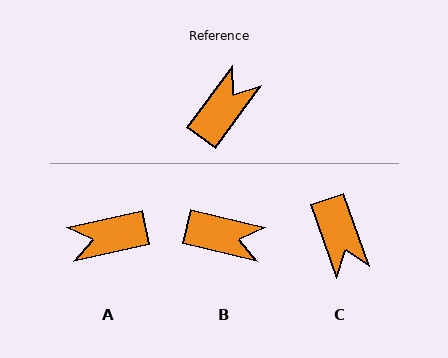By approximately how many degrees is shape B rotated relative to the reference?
Approximately 67 degrees clockwise.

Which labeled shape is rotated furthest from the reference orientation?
A, about 139 degrees away.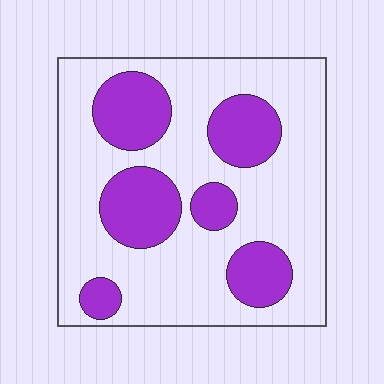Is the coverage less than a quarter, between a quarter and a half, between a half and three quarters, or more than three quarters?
Between a quarter and a half.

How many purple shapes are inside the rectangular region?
6.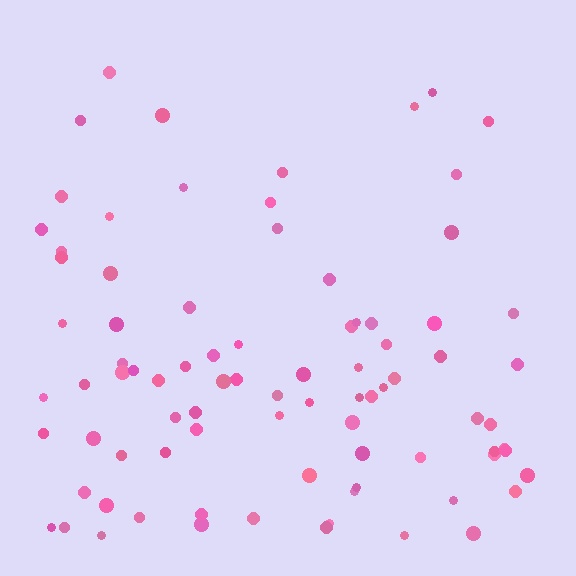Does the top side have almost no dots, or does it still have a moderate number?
Still a moderate number, just noticeably fewer than the bottom.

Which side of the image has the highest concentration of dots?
The bottom.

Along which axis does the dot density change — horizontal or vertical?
Vertical.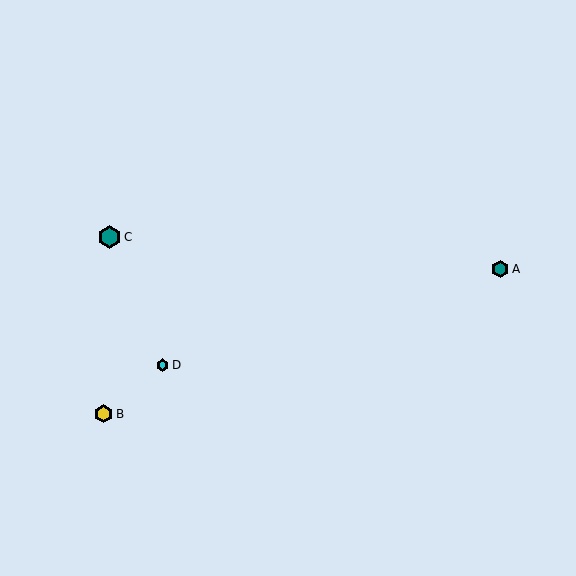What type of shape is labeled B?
Shape B is a yellow hexagon.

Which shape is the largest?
The teal hexagon (labeled C) is the largest.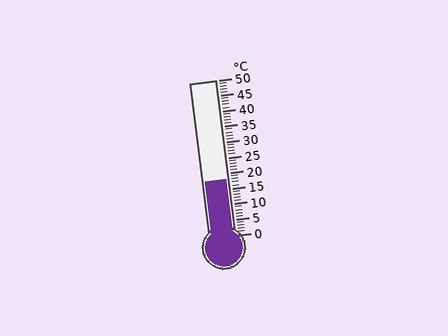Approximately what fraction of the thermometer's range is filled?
The thermometer is filled to approximately 35% of its range.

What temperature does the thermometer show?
The thermometer shows approximately 18°C.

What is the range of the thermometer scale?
The thermometer scale ranges from 0°C to 50°C.